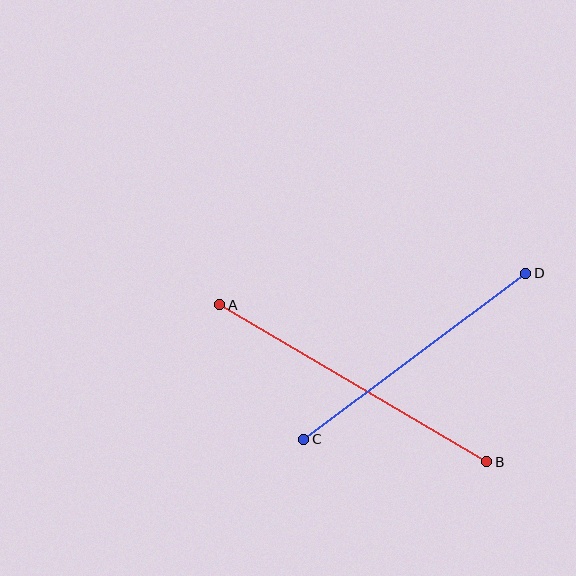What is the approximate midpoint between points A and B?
The midpoint is at approximately (353, 383) pixels.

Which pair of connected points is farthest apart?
Points A and B are farthest apart.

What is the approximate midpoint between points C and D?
The midpoint is at approximately (415, 356) pixels.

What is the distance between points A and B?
The distance is approximately 310 pixels.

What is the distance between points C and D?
The distance is approximately 277 pixels.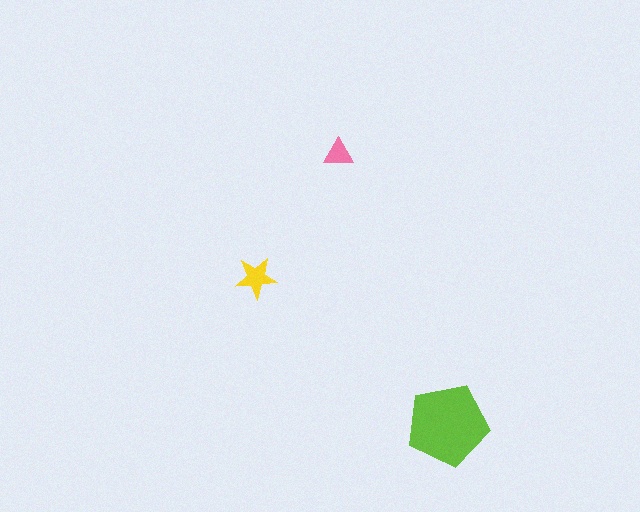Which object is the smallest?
The pink triangle.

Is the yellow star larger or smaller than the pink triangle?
Larger.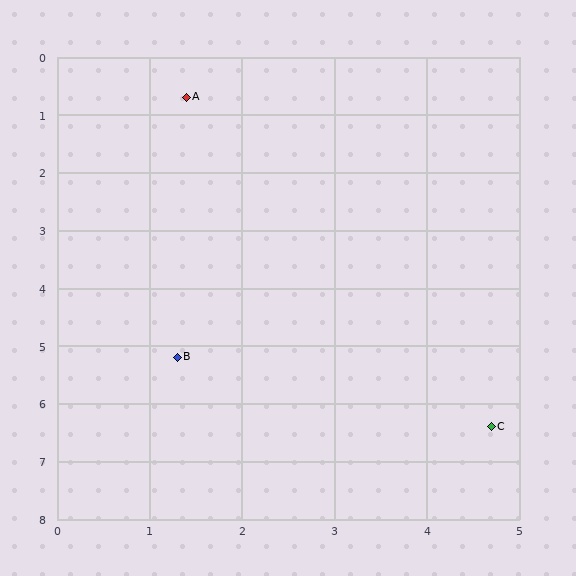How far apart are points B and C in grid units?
Points B and C are about 3.6 grid units apart.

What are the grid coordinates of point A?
Point A is at approximately (1.4, 0.7).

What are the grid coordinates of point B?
Point B is at approximately (1.3, 5.2).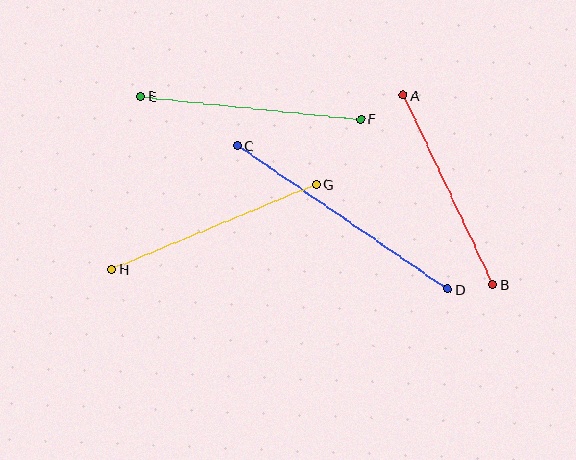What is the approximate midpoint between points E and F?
The midpoint is at approximately (251, 108) pixels.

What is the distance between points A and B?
The distance is approximately 209 pixels.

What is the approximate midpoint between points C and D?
The midpoint is at approximately (343, 217) pixels.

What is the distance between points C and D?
The distance is approximately 255 pixels.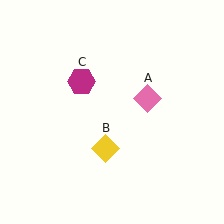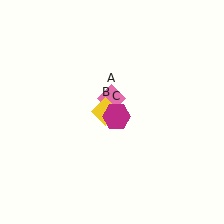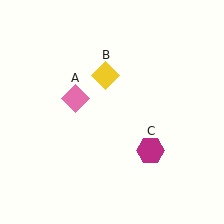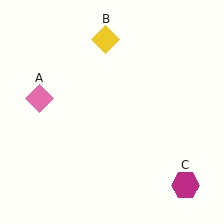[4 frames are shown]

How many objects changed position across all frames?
3 objects changed position: pink diamond (object A), yellow diamond (object B), magenta hexagon (object C).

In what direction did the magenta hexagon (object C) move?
The magenta hexagon (object C) moved down and to the right.